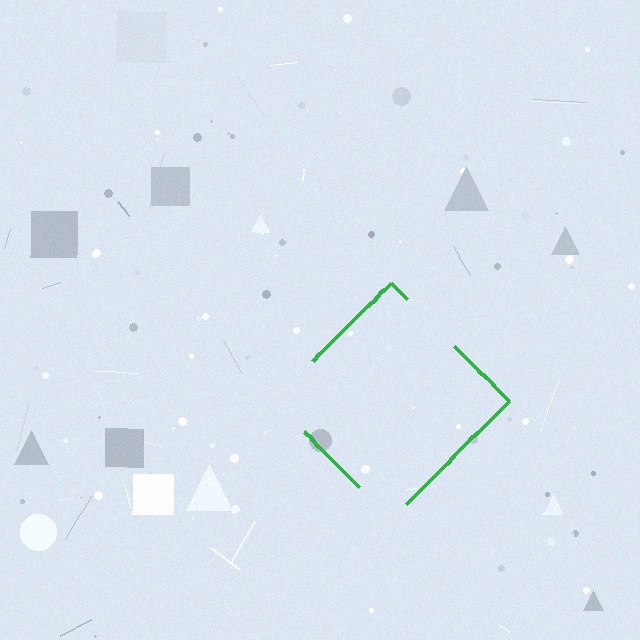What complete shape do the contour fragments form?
The contour fragments form a diamond.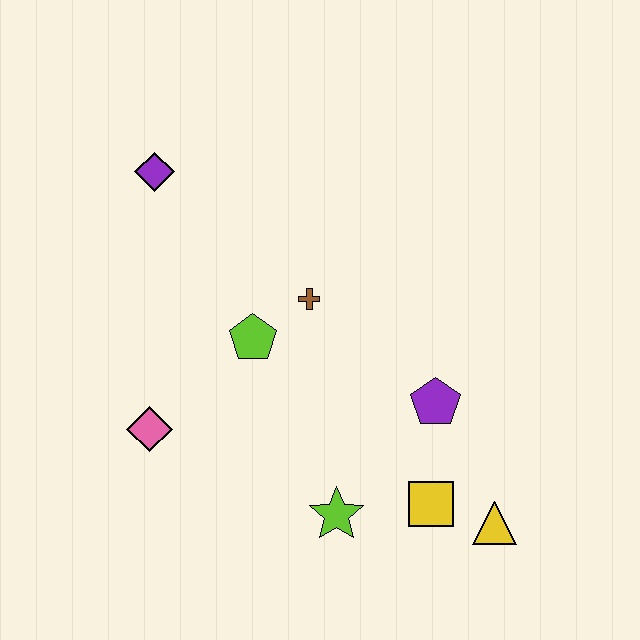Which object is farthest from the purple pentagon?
The purple diamond is farthest from the purple pentagon.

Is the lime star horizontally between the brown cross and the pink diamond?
No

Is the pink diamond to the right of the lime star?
No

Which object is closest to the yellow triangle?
The yellow square is closest to the yellow triangle.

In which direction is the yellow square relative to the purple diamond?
The yellow square is below the purple diamond.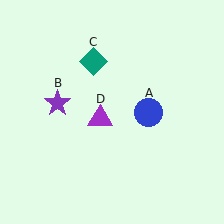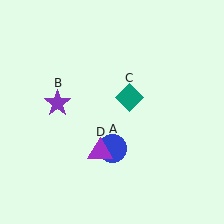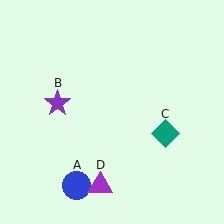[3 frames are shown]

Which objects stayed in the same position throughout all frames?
Purple star (object B) remained stationary.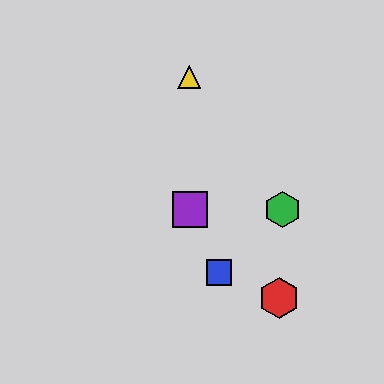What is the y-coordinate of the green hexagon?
The green hexagon is at y≈209.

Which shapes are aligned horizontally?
The green hexagon, the purple square are aligned horizontally.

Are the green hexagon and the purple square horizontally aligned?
Yes, both are at y≈209.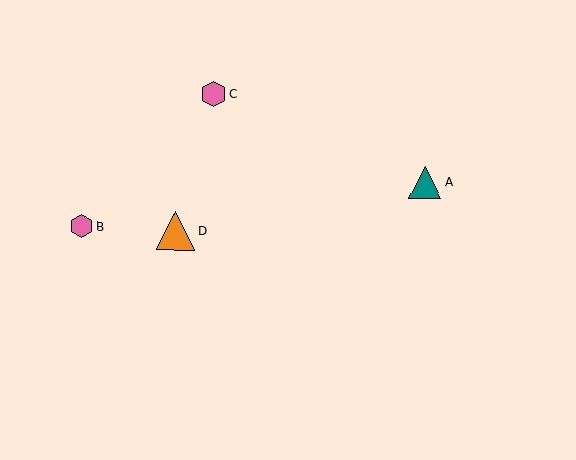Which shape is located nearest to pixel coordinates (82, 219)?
The pink hexagon (labeled B) at (82, 227) is nearest to that location.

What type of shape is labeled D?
Shape D is an orange triangle.